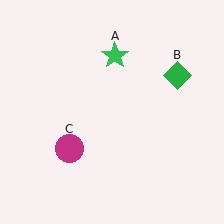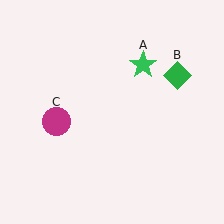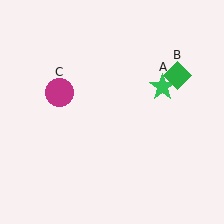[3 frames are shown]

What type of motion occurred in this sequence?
The green star (object A), magenta circle (object C) rotated clockwise around the center of the scene.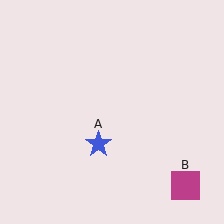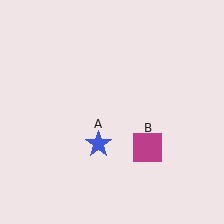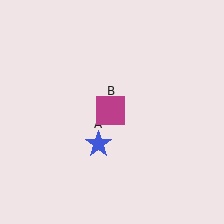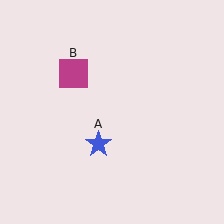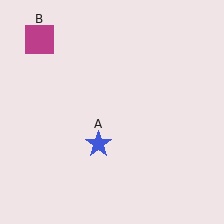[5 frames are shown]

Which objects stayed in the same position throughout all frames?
Blue star (object A) remained stationary.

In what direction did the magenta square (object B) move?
The magenta square (object B) moved up and to the left.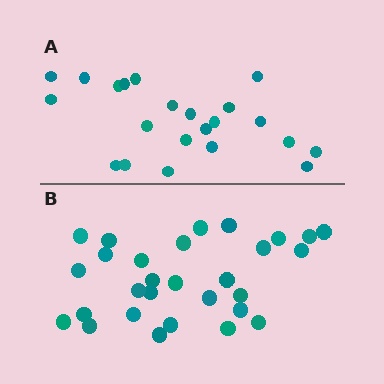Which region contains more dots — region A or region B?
Region B (the bottom region) has more dots.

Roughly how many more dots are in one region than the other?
Region B has roughly 8 or so more dots than region A.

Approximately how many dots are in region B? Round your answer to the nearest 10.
About 30 dots. (The exact count is 29, which rounds to 30.)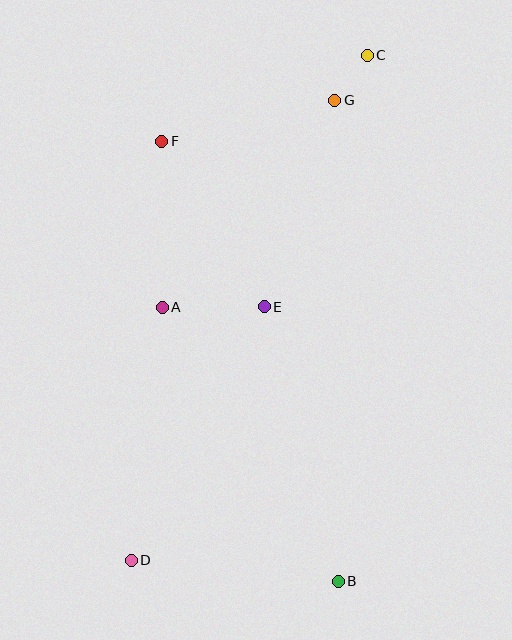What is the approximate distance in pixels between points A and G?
The distance between A and G is approximately 269 pixels.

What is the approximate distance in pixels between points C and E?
The distance between C and E is approximately 272 pixels.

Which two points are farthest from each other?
Points C and D are farthest from each other.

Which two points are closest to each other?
Points C and G are closest to each other.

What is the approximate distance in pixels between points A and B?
The distance between A and B is approximately 326 pixels.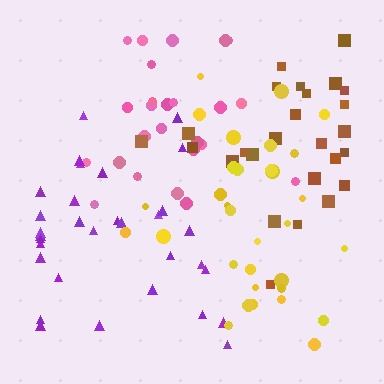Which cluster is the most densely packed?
Pink.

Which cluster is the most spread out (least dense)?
Brown.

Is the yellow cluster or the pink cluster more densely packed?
Pink.